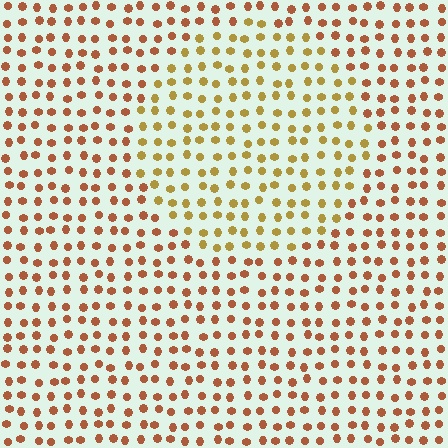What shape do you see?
I see a circle.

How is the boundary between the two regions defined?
The boundary is defined purely by a slight shift in hue (about 32 degrees). Spacing, size, and orientation are identical on both sides.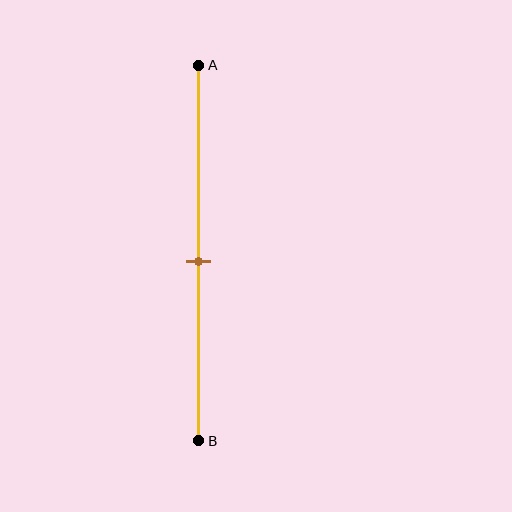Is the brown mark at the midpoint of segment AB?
Yes, the mark is approximately at the midpoint.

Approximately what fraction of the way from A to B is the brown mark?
The brown mark is approximately 50% of the way from A to B.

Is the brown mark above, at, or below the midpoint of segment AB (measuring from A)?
The brown mark is approximately at the midpoint of segment AB.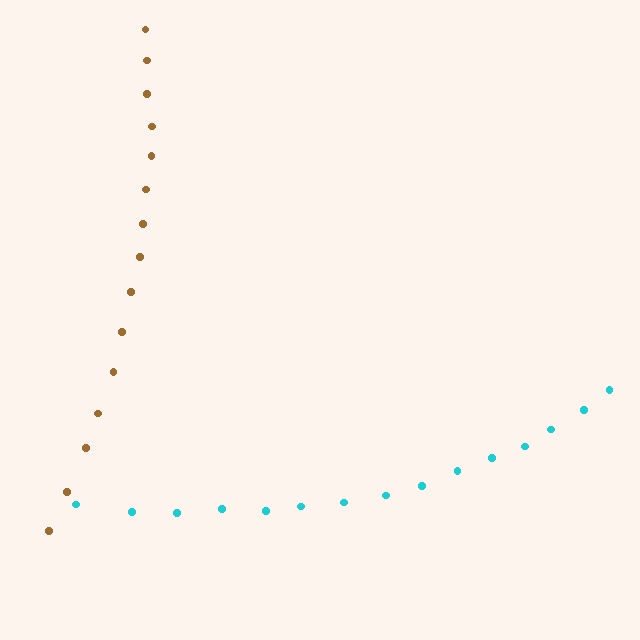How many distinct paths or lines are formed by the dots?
There are 2 distinct paths.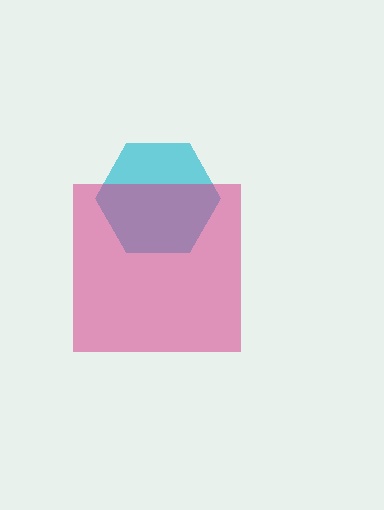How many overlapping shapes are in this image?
There are 2 overlapping shapes in the image.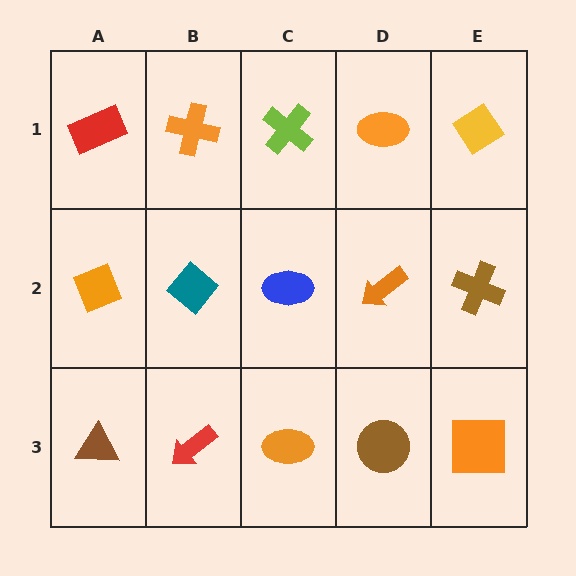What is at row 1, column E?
A yellow diamond.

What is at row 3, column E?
An orange square.